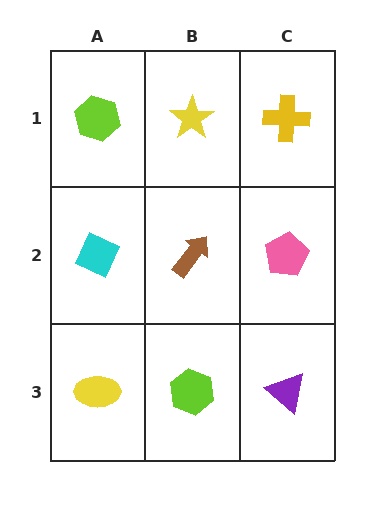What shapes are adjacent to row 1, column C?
A pink pentagon (row 2, column C), a yellow star (row 1, column B).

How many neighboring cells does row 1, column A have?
2.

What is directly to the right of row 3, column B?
A purple triangle.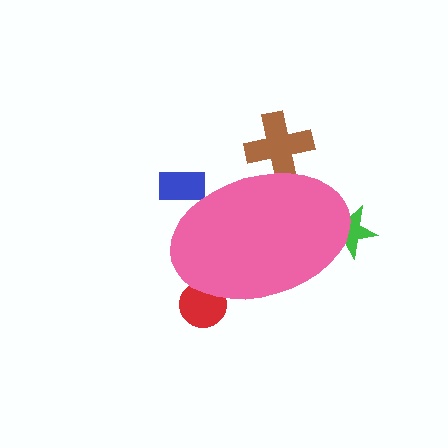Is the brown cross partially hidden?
Yes, the brown cross is partially hidden behind the pink ellipse.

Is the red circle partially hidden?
Yes, the red circle is partially hidden behind the pink ellipse.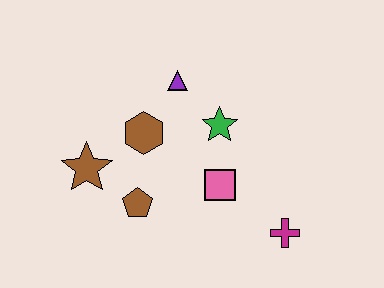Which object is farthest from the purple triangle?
The magenta cross is farthest from the purple triangle.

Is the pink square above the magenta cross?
Yes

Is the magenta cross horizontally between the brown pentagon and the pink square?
No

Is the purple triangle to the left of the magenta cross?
Yes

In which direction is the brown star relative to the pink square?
The brown star is to the left of the pink square.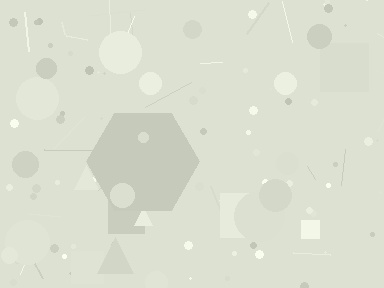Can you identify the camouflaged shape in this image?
The camouflaged shape is a hexagon.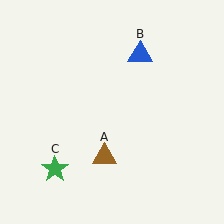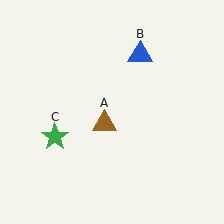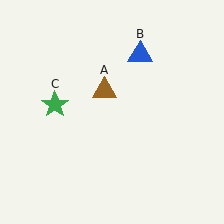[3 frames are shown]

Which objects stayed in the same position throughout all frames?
Blue triangle (object B) remained stationary.